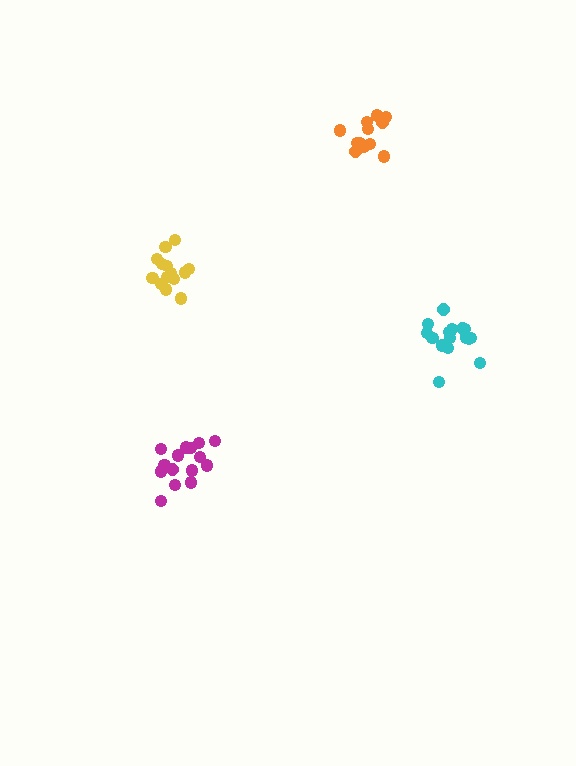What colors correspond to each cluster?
The clusters are colored: magenta, orange, cyan, yellow.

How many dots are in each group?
Group 1: 15 dots, Group 2: 13 dots, Group 3: 17 dots, Group 4: 14 dots (59 total).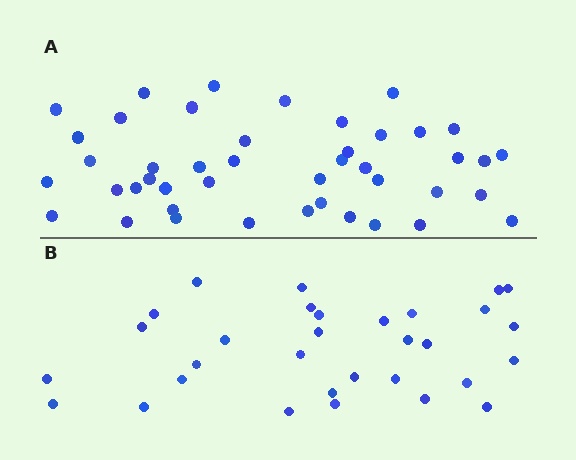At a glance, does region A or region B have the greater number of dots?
Region A (the top region) has more dots.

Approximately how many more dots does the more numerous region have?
Region A has approximately 15 more dots than region B.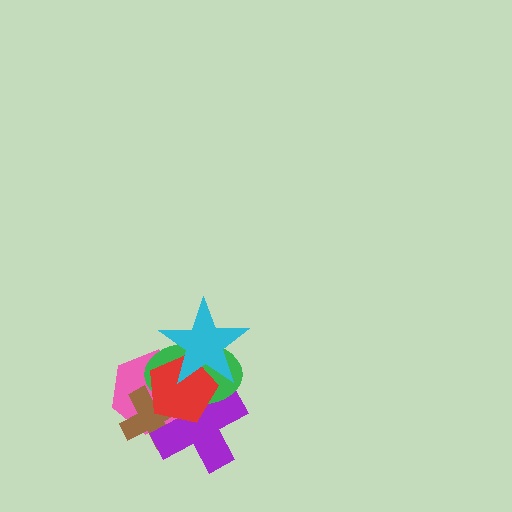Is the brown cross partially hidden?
Yes, it is partially covered by another shape.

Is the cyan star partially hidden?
No, no other shape covers it.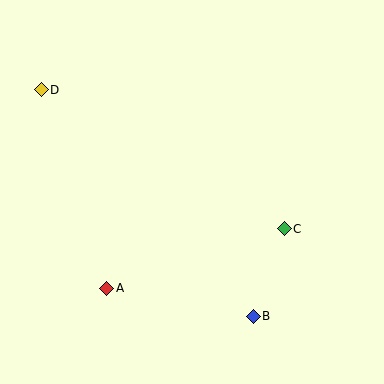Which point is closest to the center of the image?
Point C at (284, 229) is closest to the center.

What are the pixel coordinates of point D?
Point D is at (41, 90).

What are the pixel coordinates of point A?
Point A is at (107, 288).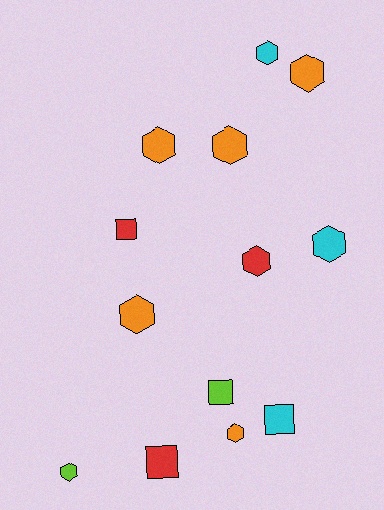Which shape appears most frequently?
Hexagon, with 9 objects.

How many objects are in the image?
There are 13 objects.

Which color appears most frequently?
Orange, with 5 objects.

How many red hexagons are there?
There is 1 red hexagon.